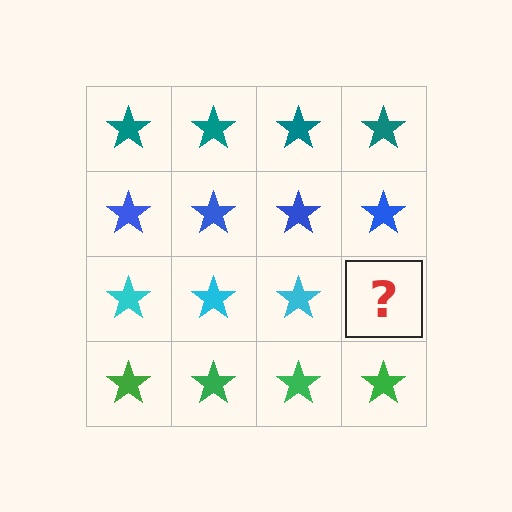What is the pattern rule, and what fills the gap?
The rule is that each row has a consistent color. The gap should be filled with a cyan star.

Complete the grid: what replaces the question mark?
The question mark should be replaced with a cyan star.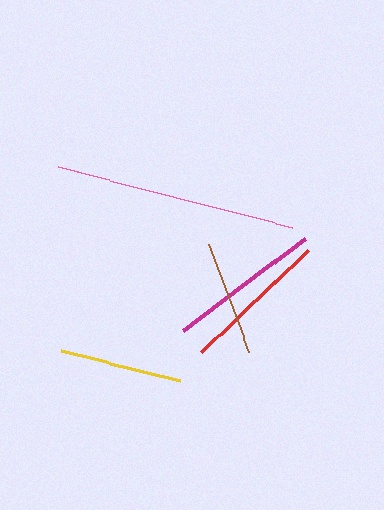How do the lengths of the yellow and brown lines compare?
The yellow and brown lines are approximately the same length.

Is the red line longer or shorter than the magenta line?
The magenta line is longer than the red line.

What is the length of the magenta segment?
The magenta segment is approximately 153 pixels long.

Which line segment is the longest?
The pink line is the longest at approximately 242 pixels.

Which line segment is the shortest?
The brown line is the shortest at approximately 116 pixels.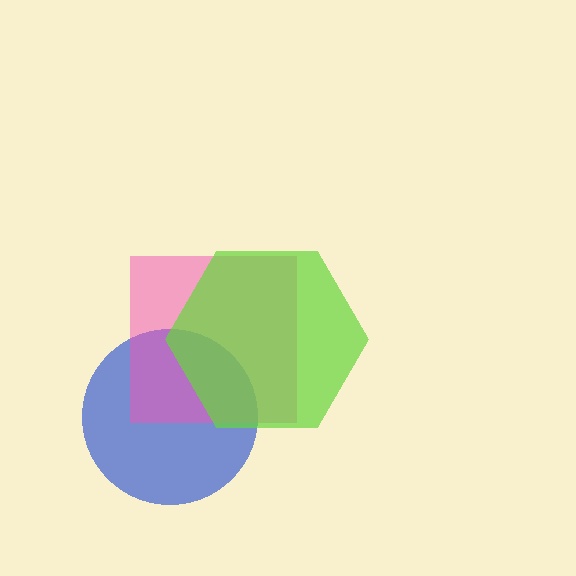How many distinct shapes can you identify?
There are 3 distinct shapes: a blue circle, a pink square, a lime hexagon.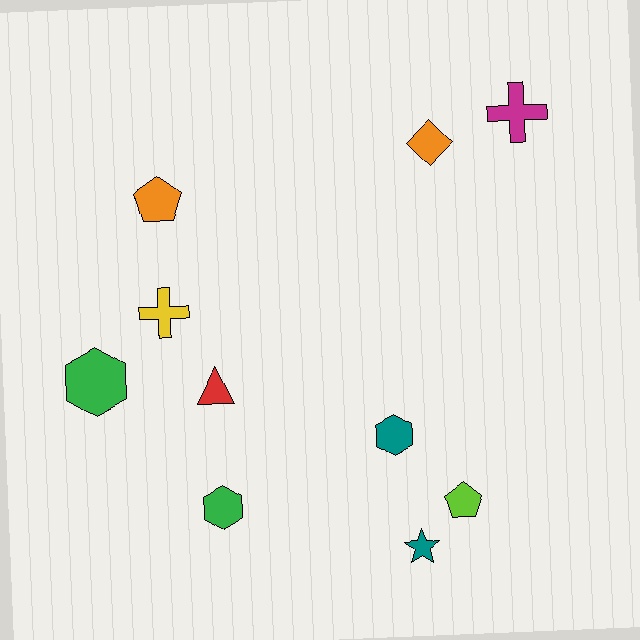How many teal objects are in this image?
There are 2 teal objects.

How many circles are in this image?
There are no circles.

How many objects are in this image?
There are 10 objects.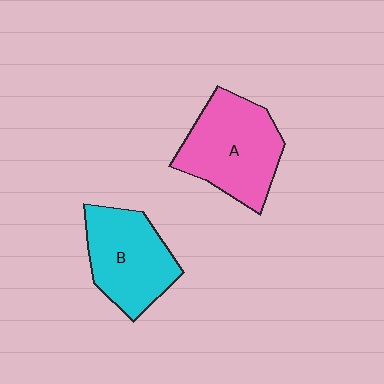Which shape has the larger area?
Shape A (pink).